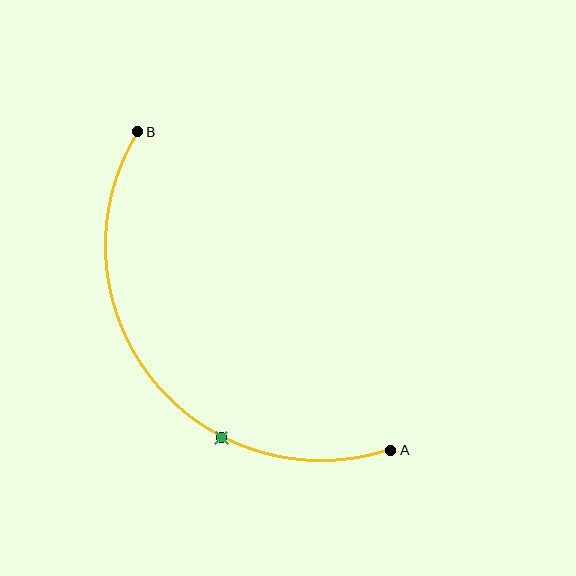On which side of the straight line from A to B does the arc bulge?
The arc bulges below and to the left of the straight line connecting A and B.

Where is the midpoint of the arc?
The arc midpoint is the point on the curve farthest from the straight line joining A and B. It sits below and to the left of that line.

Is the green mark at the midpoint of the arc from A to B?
No. The green mark lies on the arc but is closer to endpoint A. The arc midpoint would be at the point on the curve equidistant along the arc from both A and B.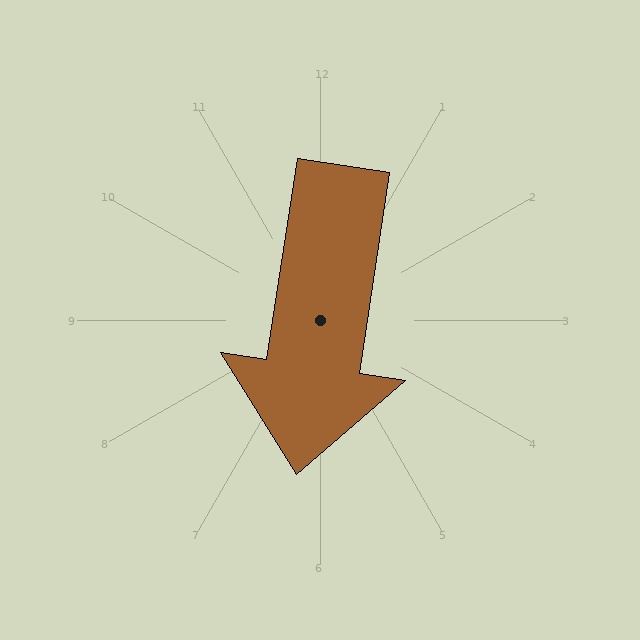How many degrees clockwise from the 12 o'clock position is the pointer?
Approximately 189 degrees.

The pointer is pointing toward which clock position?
Roughly 6 o'clock.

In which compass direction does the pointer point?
South.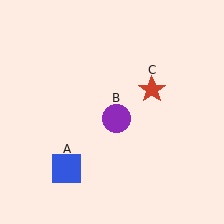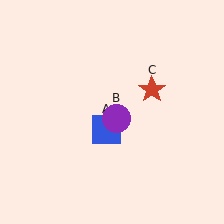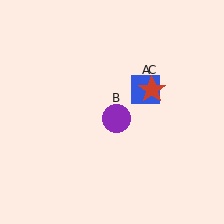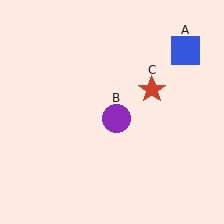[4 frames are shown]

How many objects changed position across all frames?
1 object changed position: blue square (object A).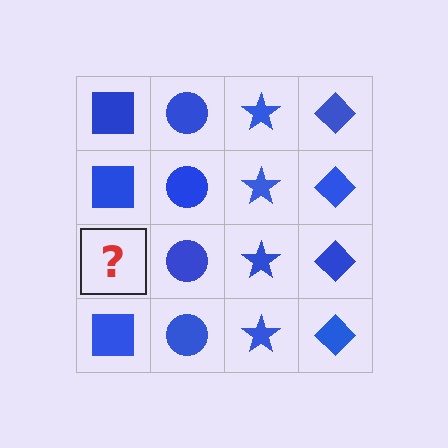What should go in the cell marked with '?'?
The missing cell should contain a blue square.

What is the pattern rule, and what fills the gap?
The rule is that each column has a consistent shape. The gap should be filled with a blue square.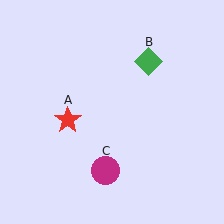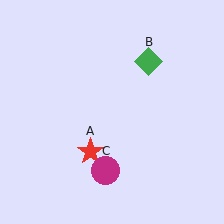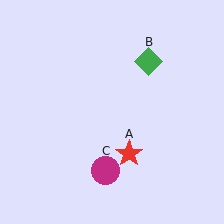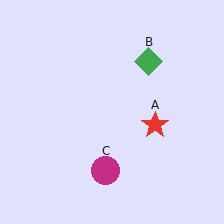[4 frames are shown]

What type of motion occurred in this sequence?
The red star (object A) rotated counterclockwise around the center of the scene.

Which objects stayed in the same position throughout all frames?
Green diamond (object B) and magenta circle (object C) remained stationary.